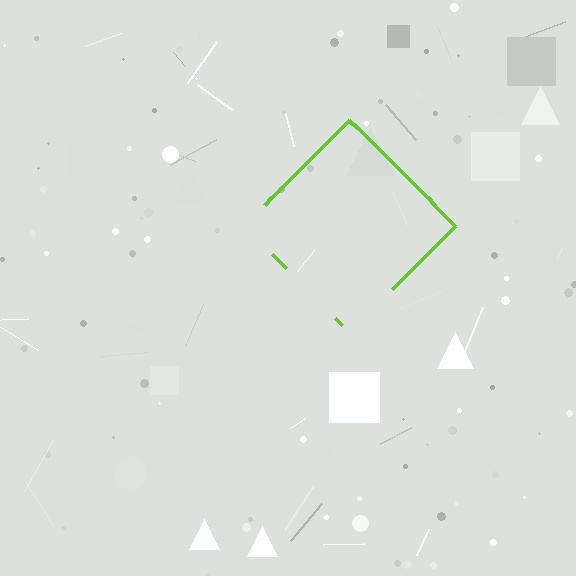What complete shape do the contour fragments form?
The contour fragments form a diamond.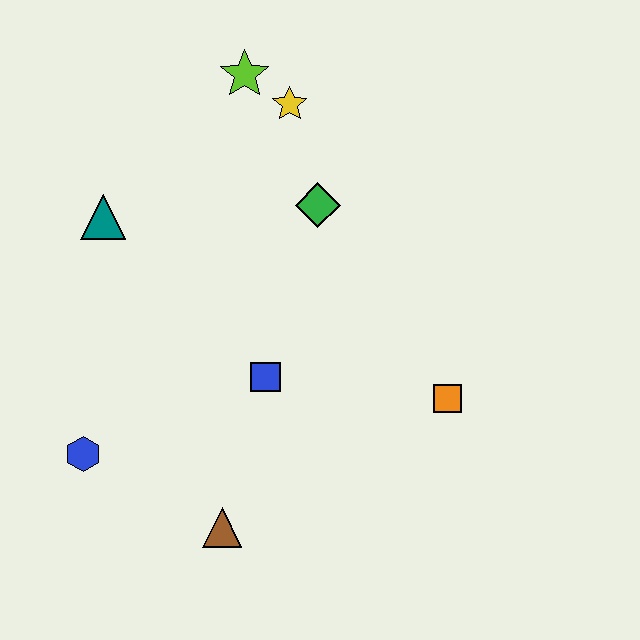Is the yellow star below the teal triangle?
No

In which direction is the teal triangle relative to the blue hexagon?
The teal triangle is above the blue hexagon.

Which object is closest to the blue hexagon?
The brown triangle is closest to the blue hexagon.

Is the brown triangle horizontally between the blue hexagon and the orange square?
Yes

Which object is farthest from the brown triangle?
The lime star is farthest from the brown triangle.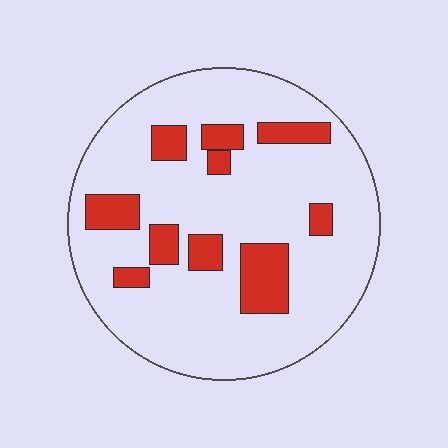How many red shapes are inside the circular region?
10.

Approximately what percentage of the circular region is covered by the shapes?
Approximately 20%.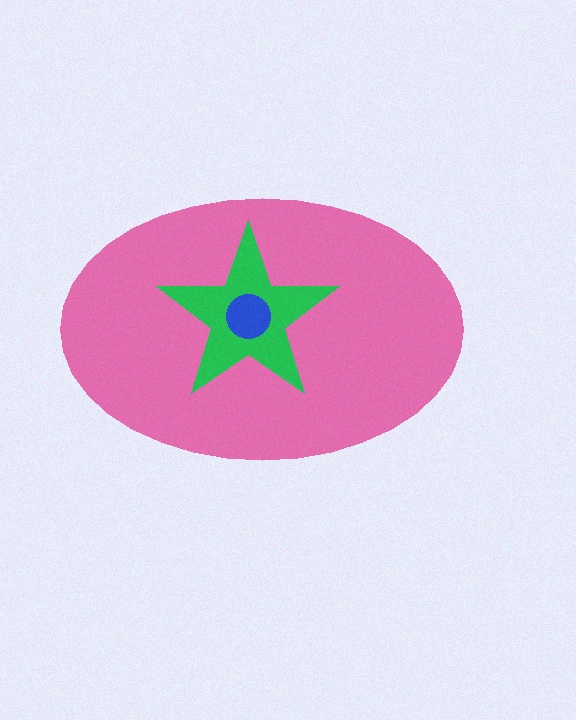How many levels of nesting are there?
3.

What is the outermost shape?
The pink ellipse.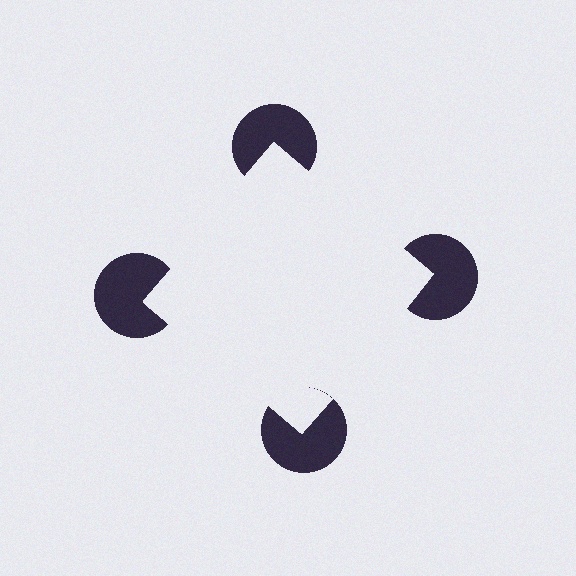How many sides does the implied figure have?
4 sides.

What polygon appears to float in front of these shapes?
An illusory square — its edges are inferred from the aligned wedge cuts in the pac-man discs, not physically drawn.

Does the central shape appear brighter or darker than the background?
It typically appears slightly brighter than the background, even though no actual brightness change is drawn.